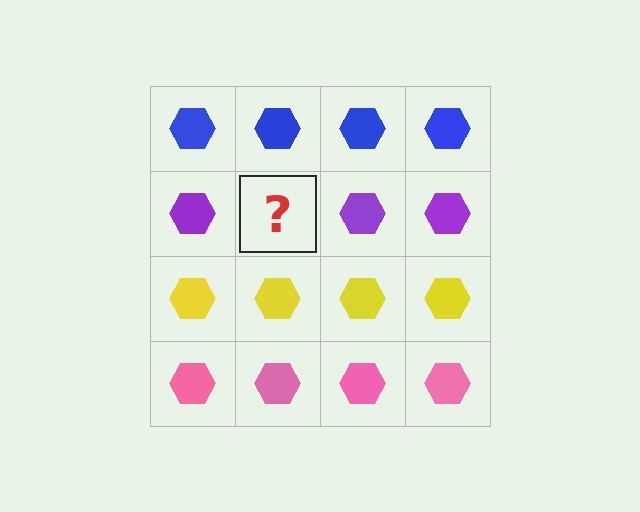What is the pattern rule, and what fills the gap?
The rule is that each row has a consistent color. The gap should be filled with a purple hexagon.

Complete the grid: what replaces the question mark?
The question mark should be replaced with a purple hexagon.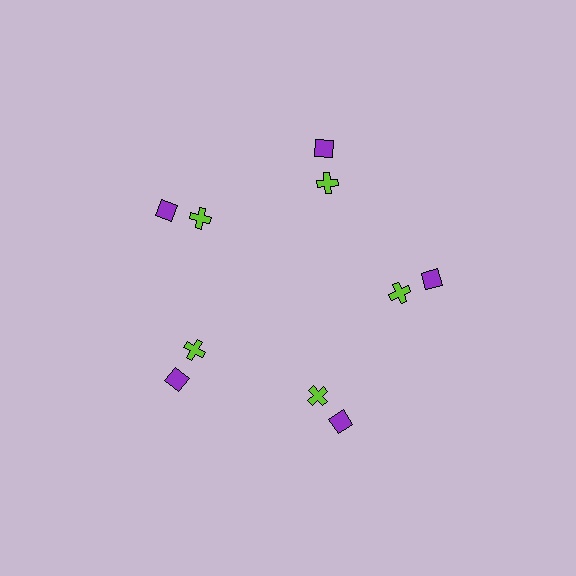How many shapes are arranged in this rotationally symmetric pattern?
There are 10 shapes, arranged in 5 groups of 2.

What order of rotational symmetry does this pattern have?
This pattern has 5-fold rotational symmetry.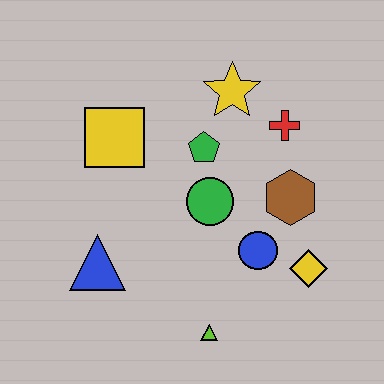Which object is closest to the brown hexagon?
The blue circle is closest to the brown hexagon.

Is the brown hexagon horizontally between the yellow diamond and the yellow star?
Yes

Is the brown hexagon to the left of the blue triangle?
No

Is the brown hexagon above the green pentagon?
No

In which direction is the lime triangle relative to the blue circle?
The lime triangle is below the blue circle.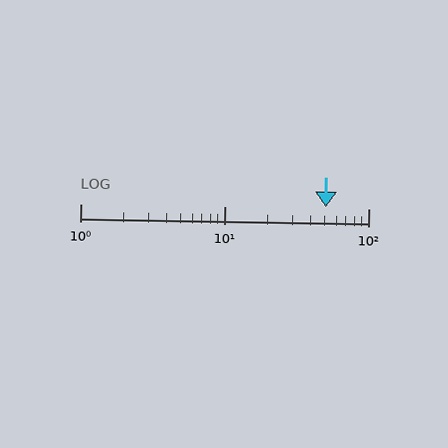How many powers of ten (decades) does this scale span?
The scale spans 2 decades, from 1 to 100.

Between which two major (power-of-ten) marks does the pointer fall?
The pointer is between 10 and 100.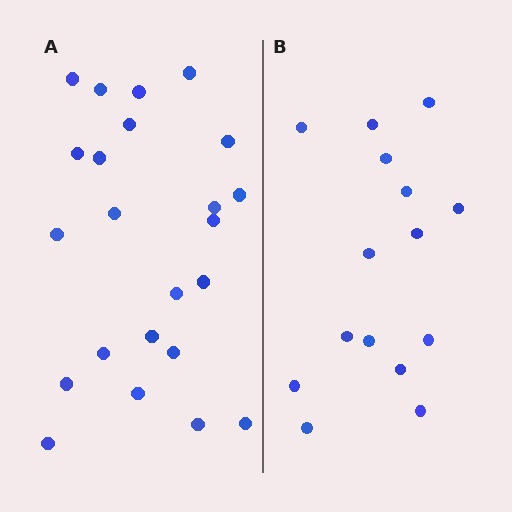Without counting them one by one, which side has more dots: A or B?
Region A (the left region) has more dots.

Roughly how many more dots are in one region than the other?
Region A has roughly 8 or so more dots than region B.